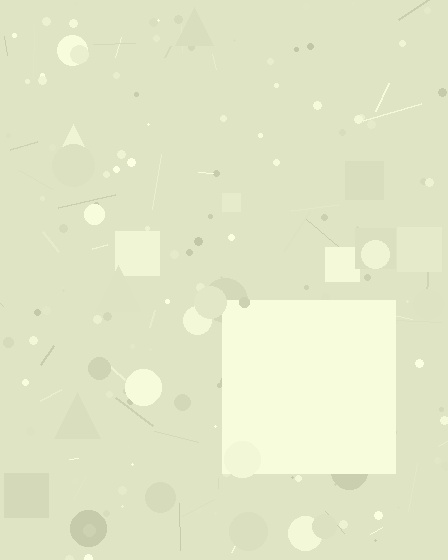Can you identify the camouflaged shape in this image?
The camouflaged shape is a square.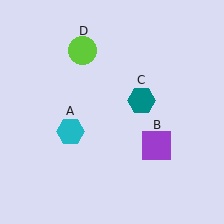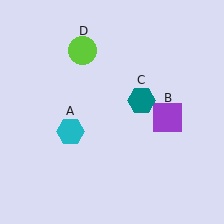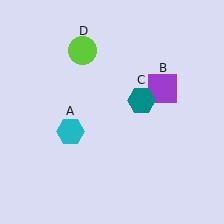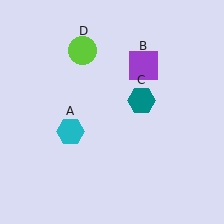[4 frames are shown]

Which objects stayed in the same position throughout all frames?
Cyan hexagon (object A) and teal hexagon (object C) and lime circle (object D) remained stationary.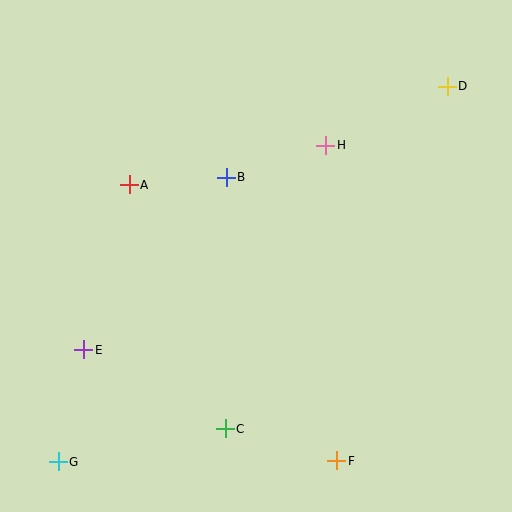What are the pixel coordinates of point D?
Point D is at (447, 86).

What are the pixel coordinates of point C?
Point C is at (225, 429).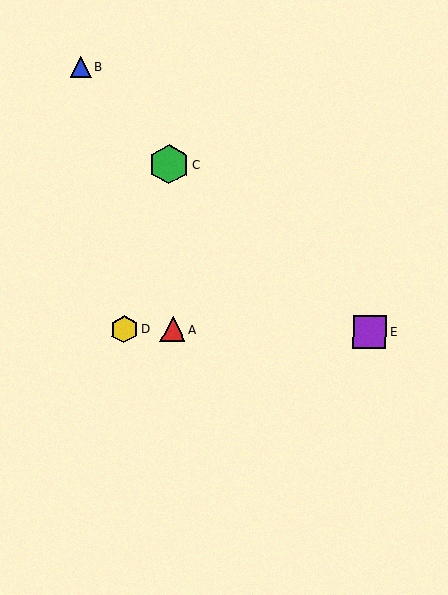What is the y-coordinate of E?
Object E is at y≈332.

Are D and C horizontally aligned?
No, D is at y≈329 and C is at y≈164.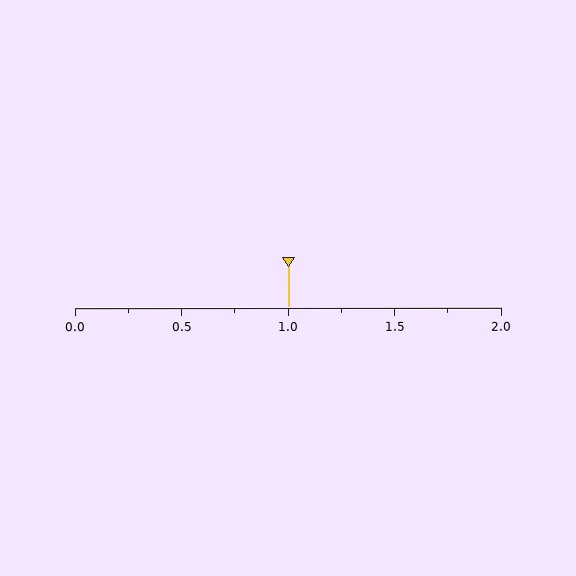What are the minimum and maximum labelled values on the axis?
The axis runs from 0.0 to 2.0.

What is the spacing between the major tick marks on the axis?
The major ticks are spaced 0.5 apart.